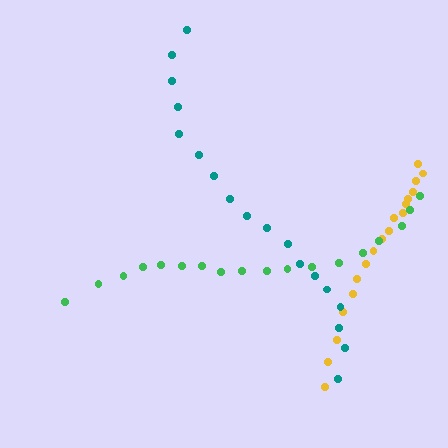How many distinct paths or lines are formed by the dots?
There are 3 distinct paths.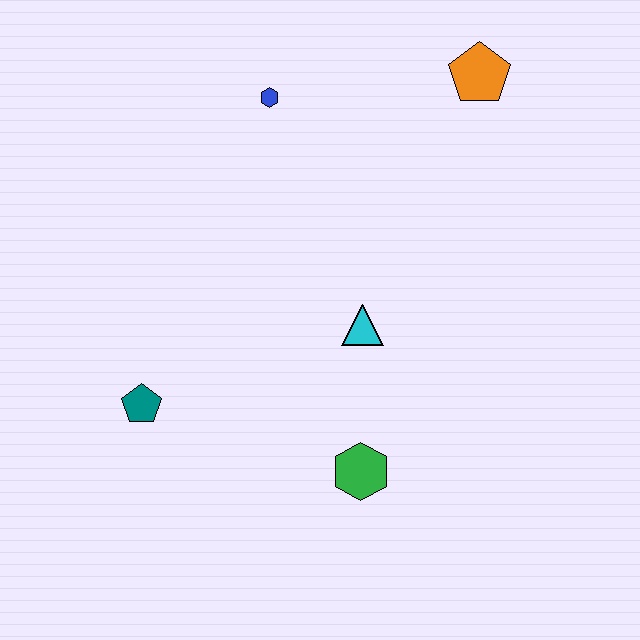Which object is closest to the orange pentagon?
The blue hexagon is closest to the orange pentagon.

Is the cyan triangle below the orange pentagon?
Yes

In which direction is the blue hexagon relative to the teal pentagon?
The blue hexagon is above the teal pentagon.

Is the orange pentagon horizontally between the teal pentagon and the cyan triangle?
No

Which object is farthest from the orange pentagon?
The teal pentagon is farthest from the orange pentagon.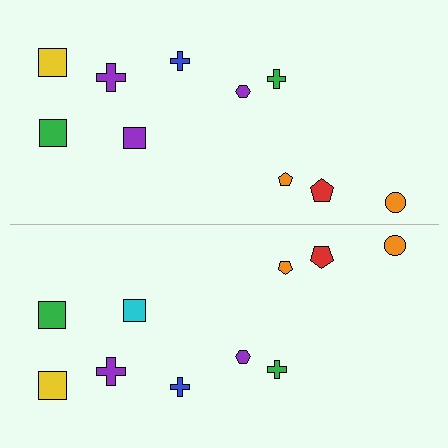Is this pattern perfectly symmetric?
No, the pattern is not perfectly symmetric. The cyan square on the bottom side breaks the symmetry — its mirror counterpart is purple.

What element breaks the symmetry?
The cyan square on the bottom side breaks the symmetry — its mirror counterpart is purple.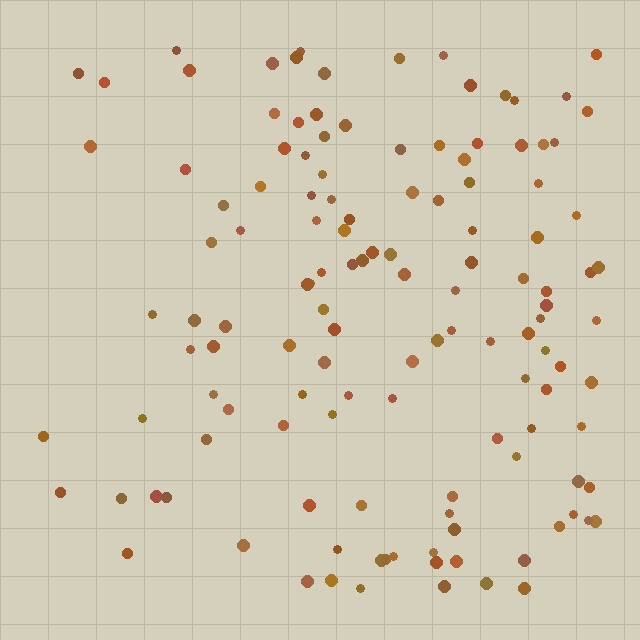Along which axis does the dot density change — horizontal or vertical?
Horizontal.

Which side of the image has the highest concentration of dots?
The right.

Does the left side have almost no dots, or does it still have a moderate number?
Still a moderate number, just noticeably fewer than the right.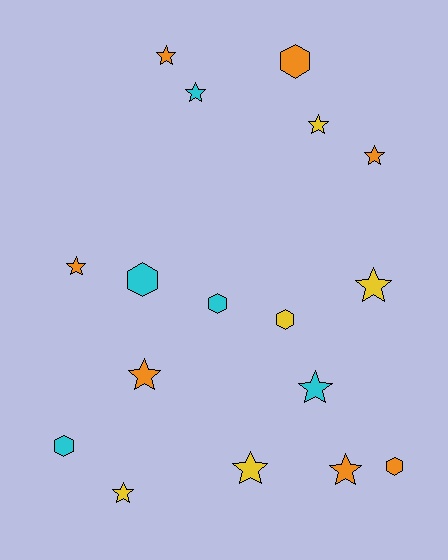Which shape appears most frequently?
Star, with 11 objects.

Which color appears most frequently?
Orange, with 7 objects.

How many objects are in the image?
There are 17 objects.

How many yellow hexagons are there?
There is 1 yellow hexagon.